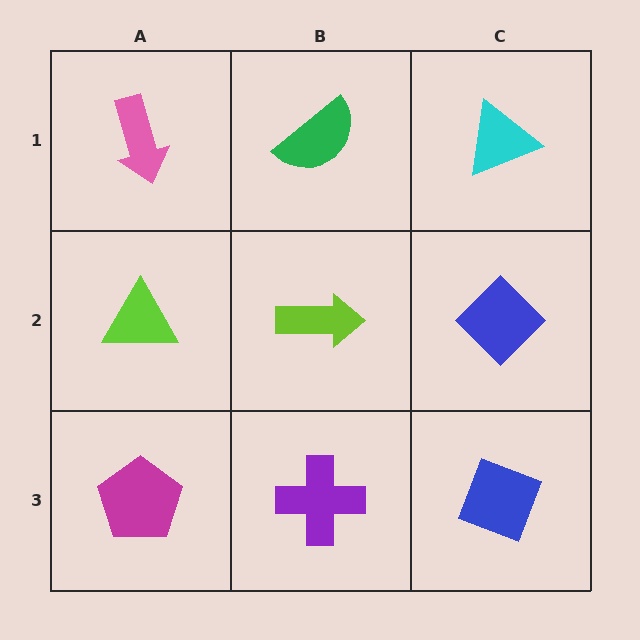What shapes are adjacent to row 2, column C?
A cyan triangle (row 1, column C), a blue diamond (row 3, column C), a lime arrow (row 2, column B).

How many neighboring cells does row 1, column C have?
2.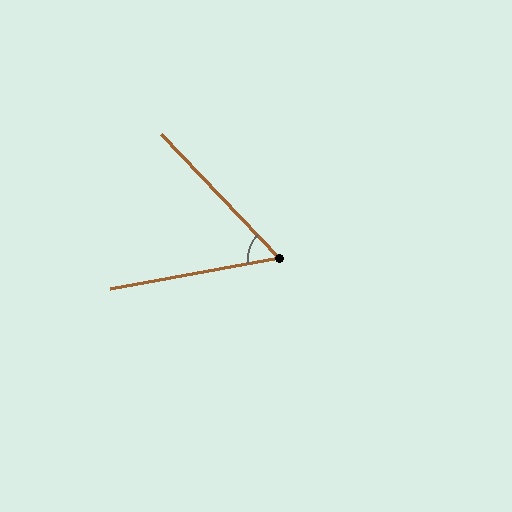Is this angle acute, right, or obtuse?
It is acute.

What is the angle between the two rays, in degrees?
Approximately 57 degrees.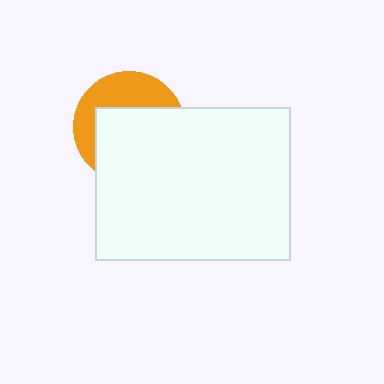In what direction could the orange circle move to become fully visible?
The orange circle could move toward the upper-left. That would shift it out from behind the white rectangle entirely.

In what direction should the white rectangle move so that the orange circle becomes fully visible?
The white rectangle should move toward the lower-right. That is the shortest direction to clear the overlap and leave the orange circle fully visible.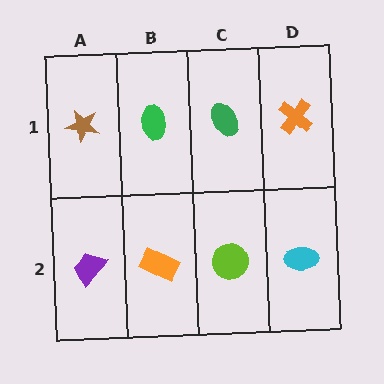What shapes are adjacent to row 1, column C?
A lime circle (row 2, column C), a green ellipse (row 1, column B), an orange cross (row 1, column D).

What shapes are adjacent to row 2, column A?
A brown star (row 1, column A), an orange rectangle (row 2, column B).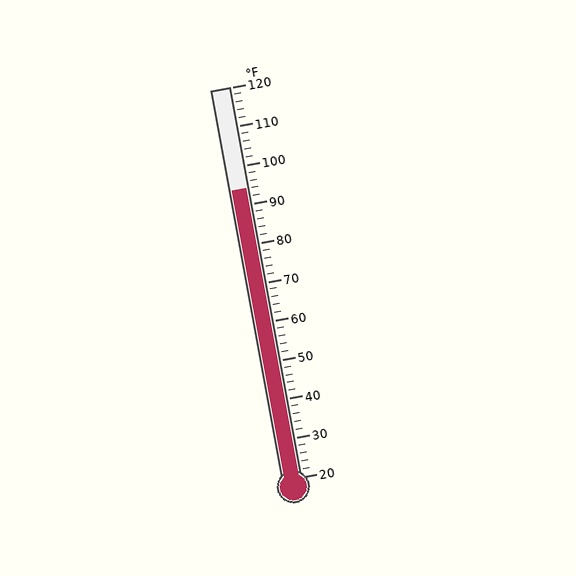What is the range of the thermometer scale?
The thermometer scale ranges from 20°F to 120°F.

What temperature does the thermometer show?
The thermometer shows approximately 94°F.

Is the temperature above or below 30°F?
The temperature is above 30°F.